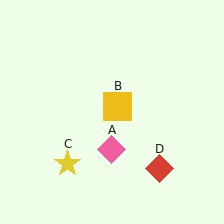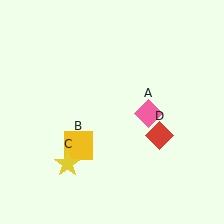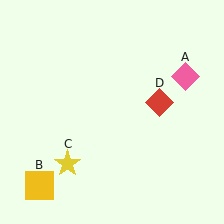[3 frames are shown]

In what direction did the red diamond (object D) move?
The red diamond (object D) moved up.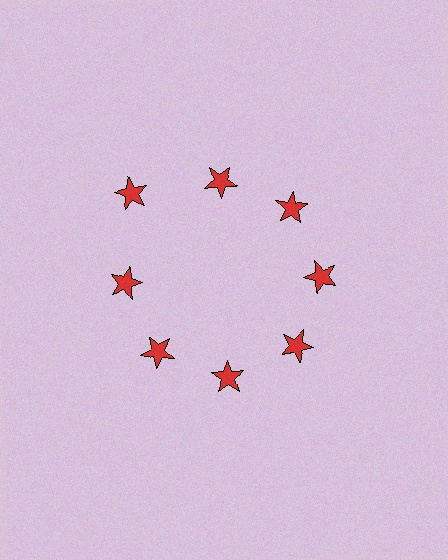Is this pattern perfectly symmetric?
No. The 8 red stars are arranged in a ring, but one element near the 10 o'clock position is pushed outward from the center, breaking the 8-fold rotational symmetry.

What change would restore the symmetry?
The symmetry would be restored by moving it inward, back onto the ring so that all 8 stars sit at equal angles and equal distance from the center.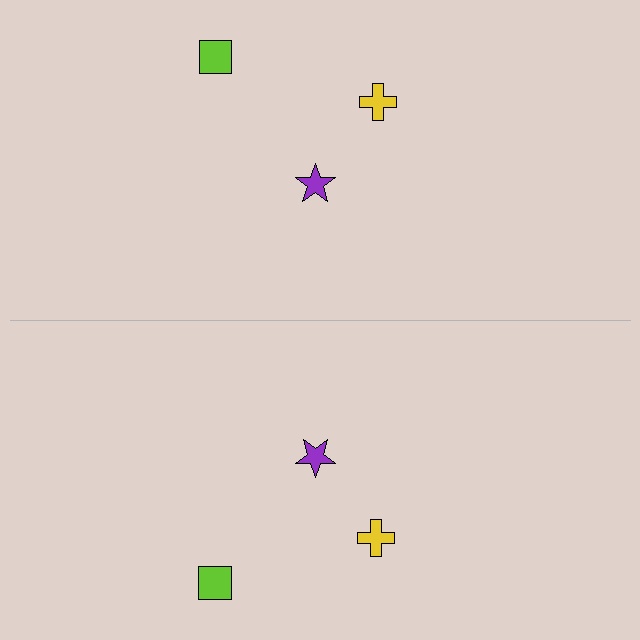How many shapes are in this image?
There are 6 shapes in this image.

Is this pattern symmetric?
Yes, this pattern has bilateral (reflection) symmetry.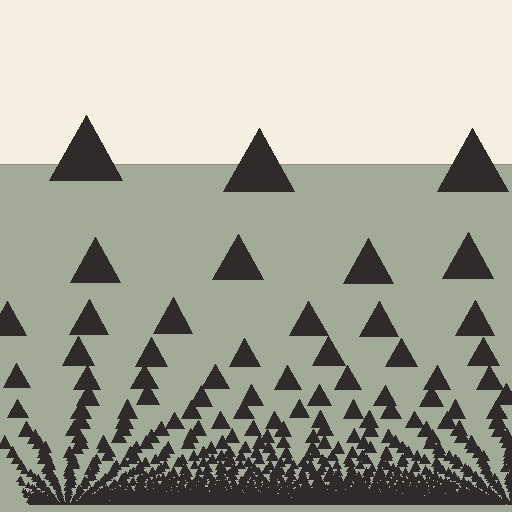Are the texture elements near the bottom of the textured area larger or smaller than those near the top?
Smaller. The gradient is inverted — elements near the bottom are smaller and denser.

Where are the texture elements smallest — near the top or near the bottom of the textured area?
Near the bottom.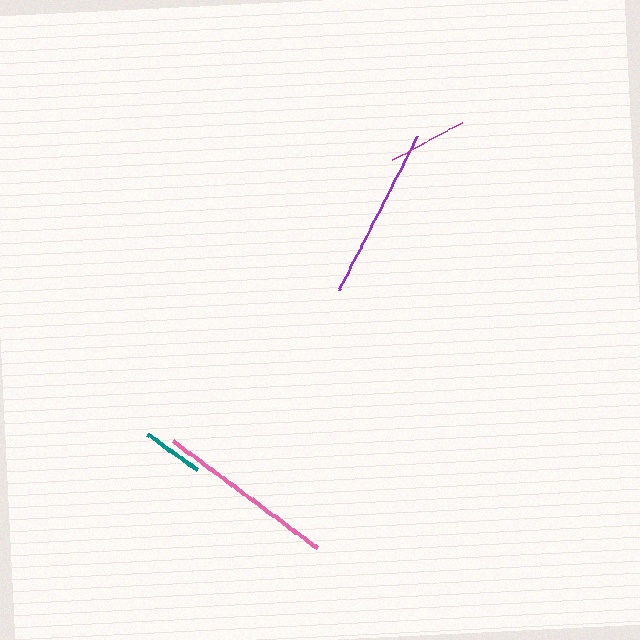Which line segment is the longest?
The pink line is the longest at approximately 180 pixels.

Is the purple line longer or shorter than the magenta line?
The purple line is longer than the magenta line.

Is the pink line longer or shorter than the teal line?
The pink line is longer than the teal line.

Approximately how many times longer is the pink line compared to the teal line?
The pink line is approximately 2.9 times the length of the teal line.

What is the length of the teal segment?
The teal segment is approximately 61 pixels long.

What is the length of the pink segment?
The pink segment is approximately 180 pixels long.